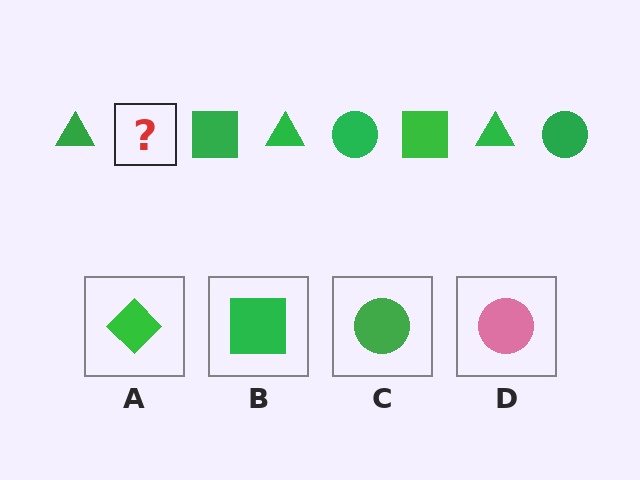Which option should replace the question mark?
Option C.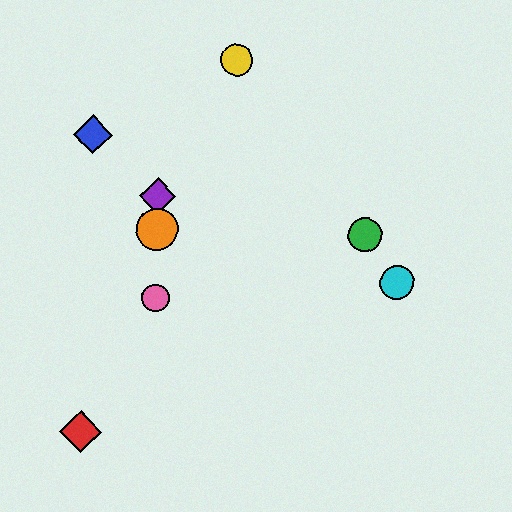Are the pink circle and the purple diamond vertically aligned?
Yes, both are at x≈156.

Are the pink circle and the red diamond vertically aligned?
No, the pink circle is at x≈156 and the red diamond is at x≈81.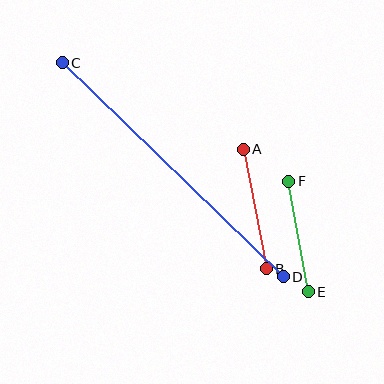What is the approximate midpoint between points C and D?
The midpoint is at approximately (173, 170) pixels.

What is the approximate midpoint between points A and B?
The midpoint is at approximately (255, 209) pixels.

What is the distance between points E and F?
The distance is approximately 112 pixels.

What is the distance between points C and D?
The distance is approximately 307 pixels.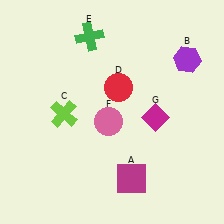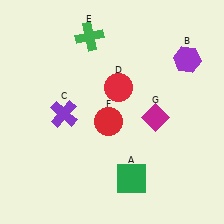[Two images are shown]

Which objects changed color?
A changed from magenta to green. C changed from lime to purple. F changed from pink to red.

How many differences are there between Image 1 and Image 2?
There are 3 differences between the two images.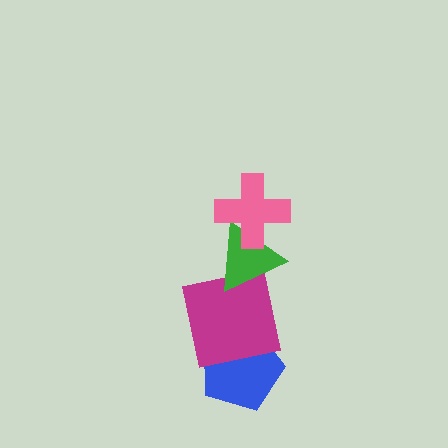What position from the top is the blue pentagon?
The blue pentagon is 4th from the top.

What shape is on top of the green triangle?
The pink cross is on top of the green triangle.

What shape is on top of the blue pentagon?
The magenta square is on top of the blue pentagon.